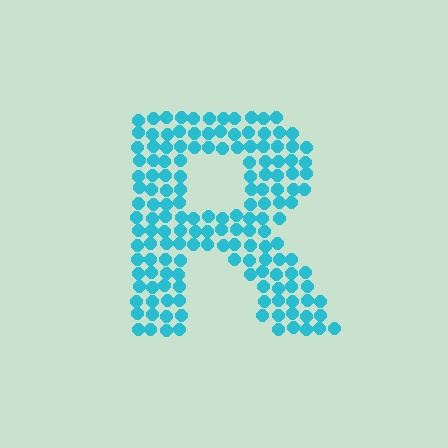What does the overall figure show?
The overall figure shows the letter R.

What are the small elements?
The small elements are circles.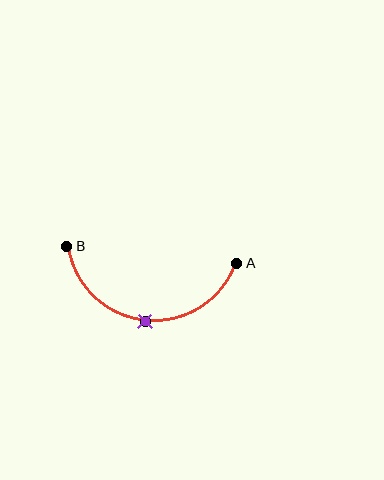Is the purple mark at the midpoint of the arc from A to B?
Yes. The purple mark lies on the arc at equal arc-length from both A and B — it is the arc midpoint.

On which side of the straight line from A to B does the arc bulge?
The arc bulges below the straight line connecting A and B.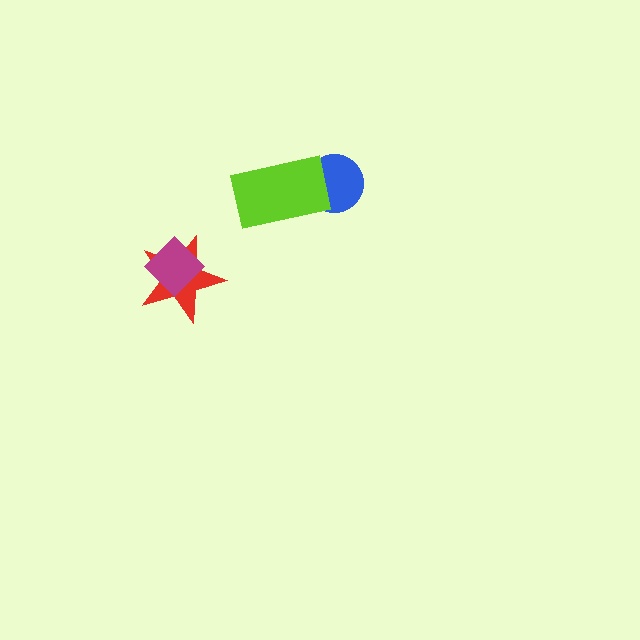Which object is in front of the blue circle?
The lime rectangle is in front of the blue circle.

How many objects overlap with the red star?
1 object overlaps with the red star.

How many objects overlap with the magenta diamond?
1 object overlaps with the magenta diamond.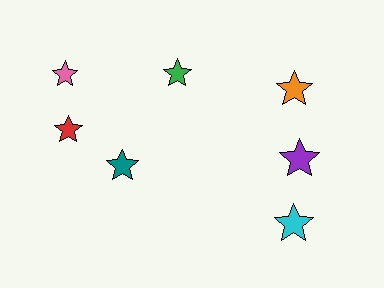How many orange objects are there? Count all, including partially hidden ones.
There is 1 orange object.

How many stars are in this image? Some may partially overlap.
There are 7 stars.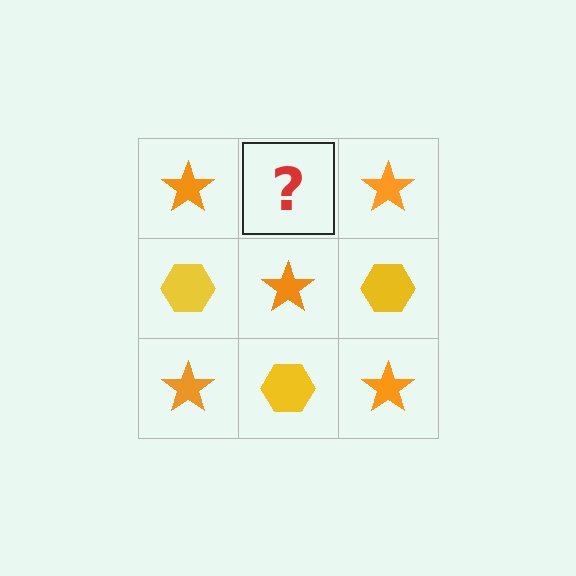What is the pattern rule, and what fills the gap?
The rule is that it alternates orange star and yellow hexagon in a checkerboard pattern. The gap should be filled with a yellow hexagon.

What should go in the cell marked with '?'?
The missing cell should contain a yellow hexagon.